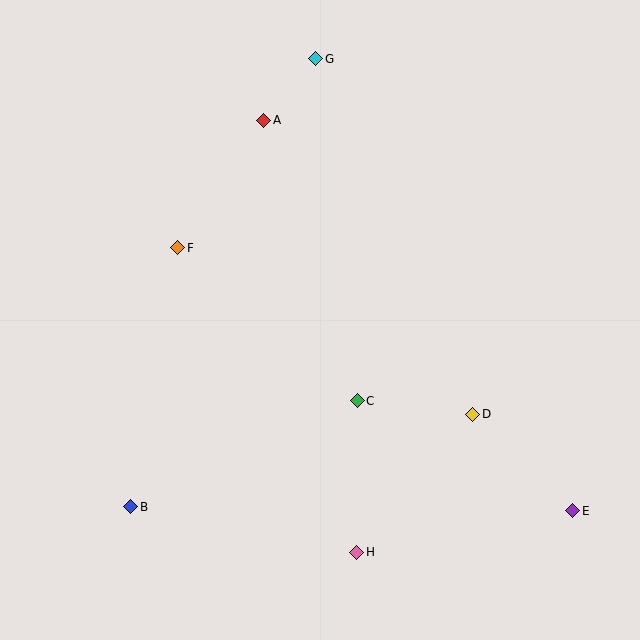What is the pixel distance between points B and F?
The distance between B and F is 263 pixels.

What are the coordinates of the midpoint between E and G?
The midpoint between E and G is at (444, 285).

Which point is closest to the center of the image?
Point C at (357, 401) is closest to the center.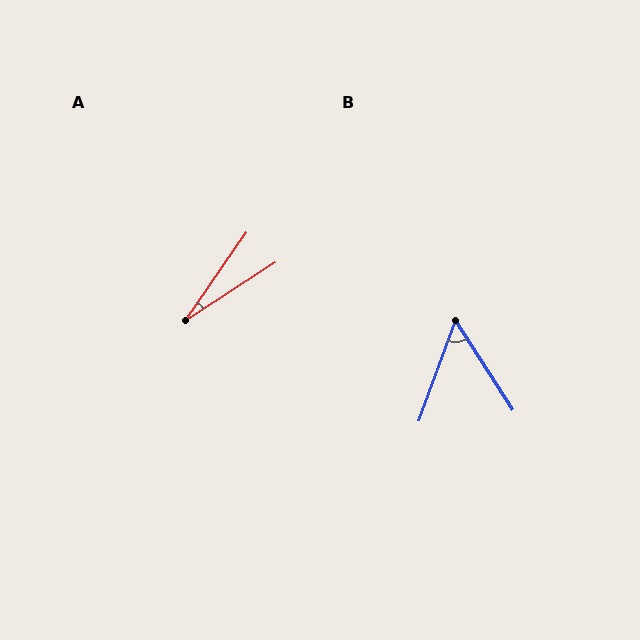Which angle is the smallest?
A, at approximately 22 degrees.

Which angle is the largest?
B, at approximately 53 degrees.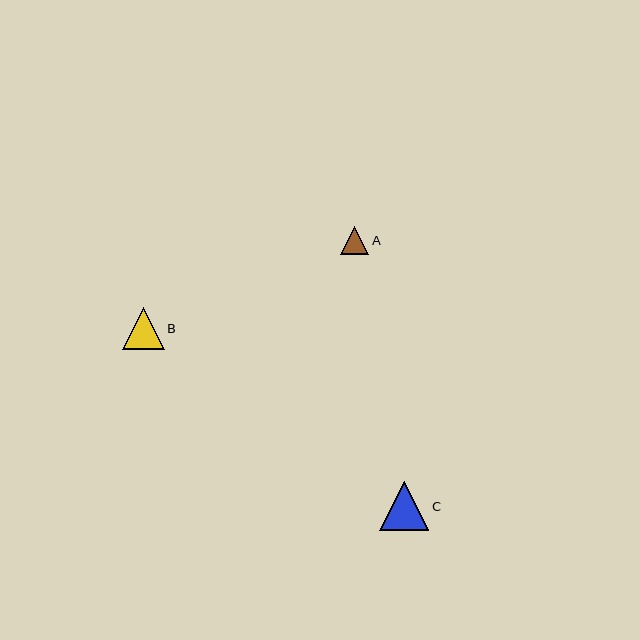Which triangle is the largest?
Triangle C is the largest with a size of approximately 49 pixels.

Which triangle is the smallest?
Triangle A is the smallest with a size of approximately 28 pixels.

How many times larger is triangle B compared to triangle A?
Triangle B is approximately 1.5 times the size of triangle A.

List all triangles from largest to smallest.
From largest to smallest: C, B, A.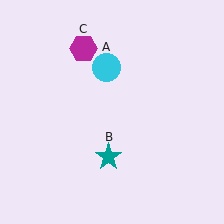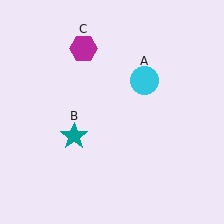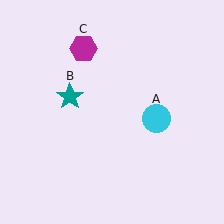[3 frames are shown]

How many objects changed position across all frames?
2 objects changed position: cyan circle (object A), teal star (object B).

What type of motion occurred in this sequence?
The cyan circle (object A), teal star (object B) rotated clockwise around the center of the scene.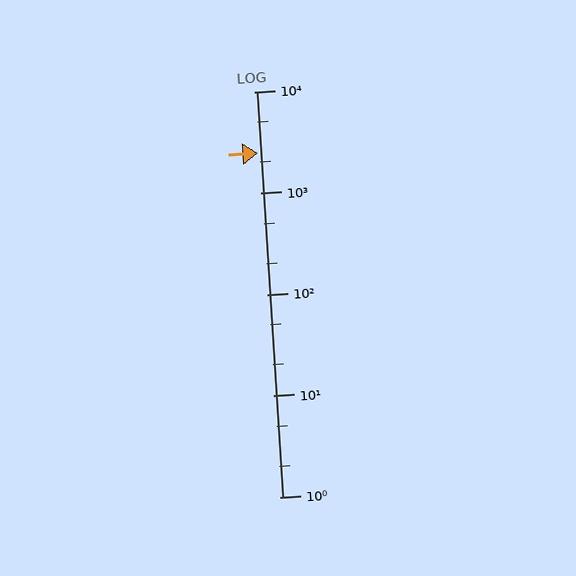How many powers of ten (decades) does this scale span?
The scale spans 4 decades, from 1 to 10000.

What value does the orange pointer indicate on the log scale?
The pointer indicates approximately 2500.